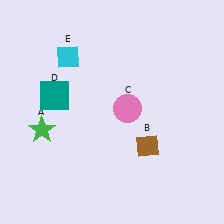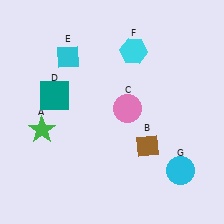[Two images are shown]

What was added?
A cyan hexagon (F), a cyan circle (G) were added in Image 2.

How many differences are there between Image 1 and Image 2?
There are 2 differences between the two images.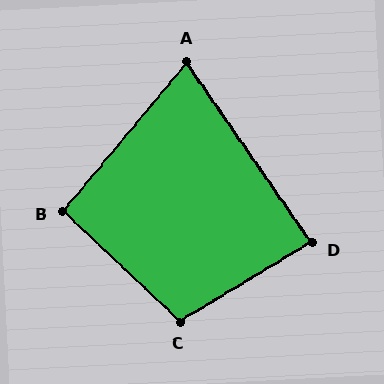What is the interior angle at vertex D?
Approximately 86 degrees (approximately right).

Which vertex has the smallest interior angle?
A, at approximately 74 degrees.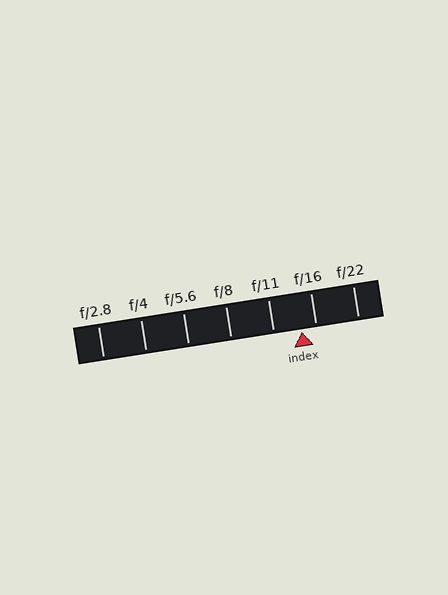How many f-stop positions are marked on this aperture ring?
There are 7 f-stop positions marked.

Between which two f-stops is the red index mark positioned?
The index mark is between f/11 and f/16.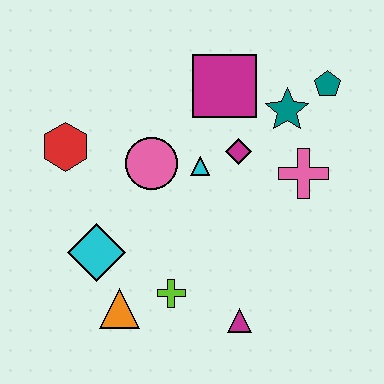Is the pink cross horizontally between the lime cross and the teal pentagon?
Yes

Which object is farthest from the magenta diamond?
The orange triangle is farthest from the magenta diamond.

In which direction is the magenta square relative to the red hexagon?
The magenta square is to the right of the red hexagon.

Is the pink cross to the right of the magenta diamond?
Yes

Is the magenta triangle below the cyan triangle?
Yes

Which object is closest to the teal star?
The teal pentagon is closest to the teal star.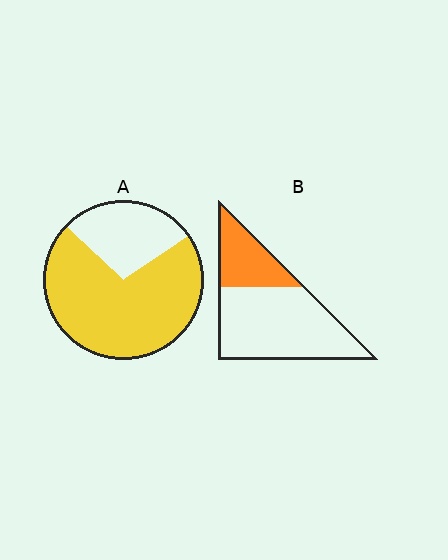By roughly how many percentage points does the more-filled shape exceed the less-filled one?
By roughly 40 percentage points (A over B).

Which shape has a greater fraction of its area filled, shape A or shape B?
Shape A.